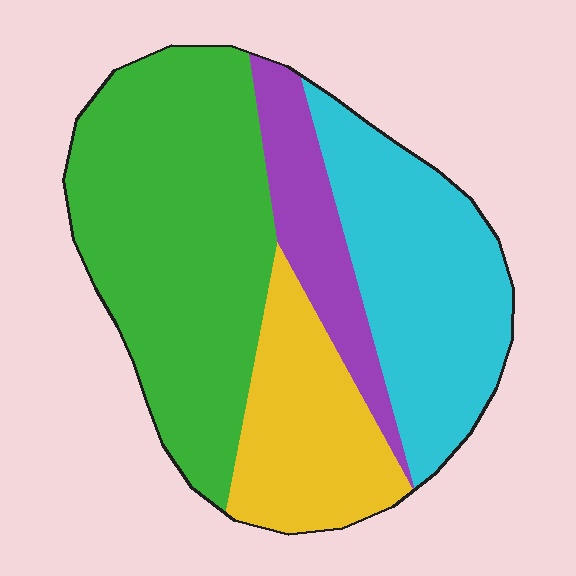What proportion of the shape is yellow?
Yellow covers roughly 20% of the shape.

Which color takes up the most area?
Green, at roughly 40%.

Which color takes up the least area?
Purple, at roughly 10%.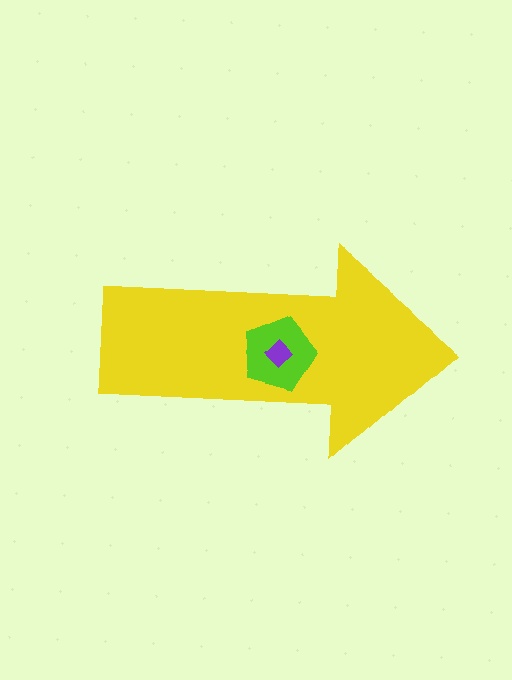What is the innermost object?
The purple diamond.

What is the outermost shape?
The yellow arrow.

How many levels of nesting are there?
3.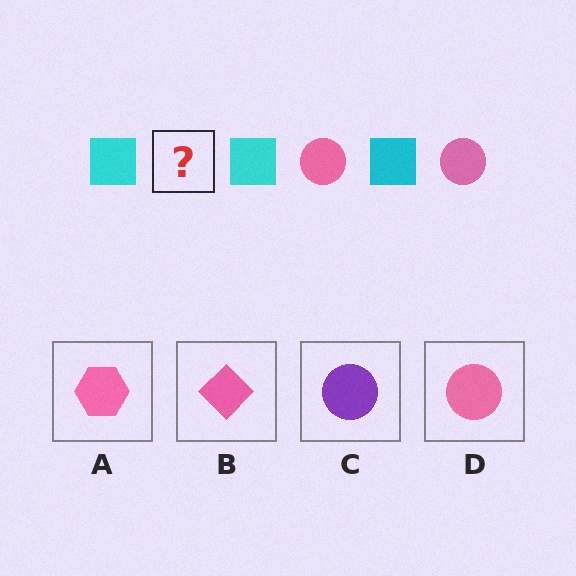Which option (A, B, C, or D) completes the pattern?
D.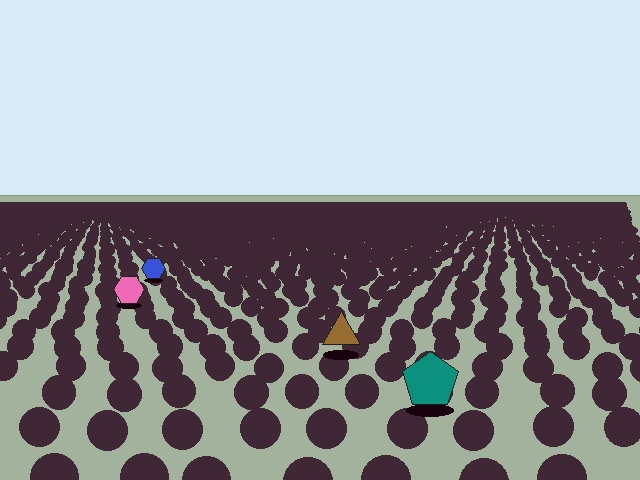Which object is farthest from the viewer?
The blue hexagon is farthest from the viewer. It appears smaller and the ground texture around it is denser.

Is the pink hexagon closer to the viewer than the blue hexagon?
Yes. The pink hexagon is closer — you can tell from the texture gradient: the ground texture is coarser near it.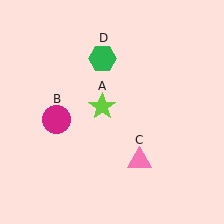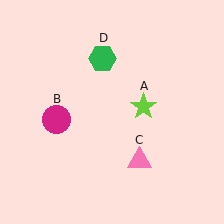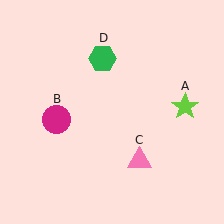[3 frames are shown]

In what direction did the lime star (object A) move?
The lime star (object A) moved right.